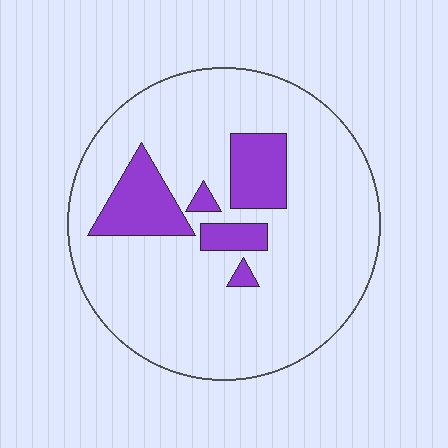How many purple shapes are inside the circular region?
5.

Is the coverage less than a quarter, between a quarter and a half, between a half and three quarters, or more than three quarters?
Less than a quarter.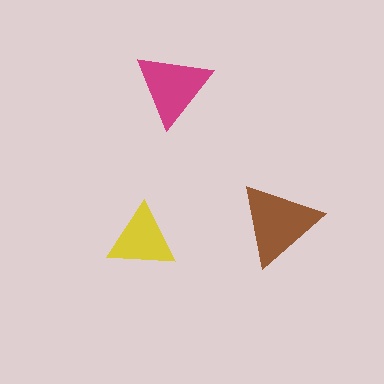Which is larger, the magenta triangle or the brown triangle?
The brown one.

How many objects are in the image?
There are 3 objects in the image.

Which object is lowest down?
The yellow triangle is bottommost.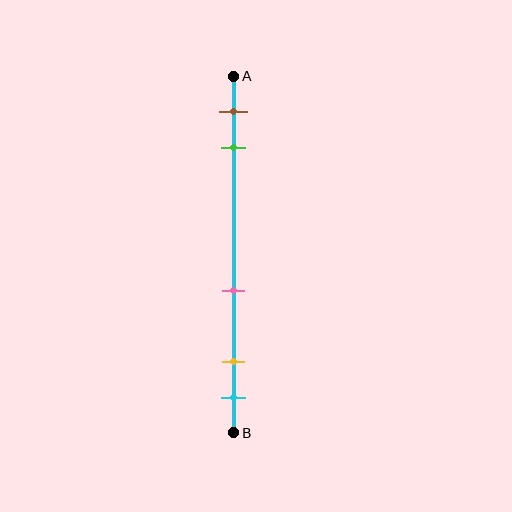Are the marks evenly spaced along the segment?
No, the marks are not evenly spaced.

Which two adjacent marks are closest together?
The yellow and cyan marks are the closest adjacent pair.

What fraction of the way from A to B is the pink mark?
The pink mark is approximately 60% (0.6) of the way from A to B.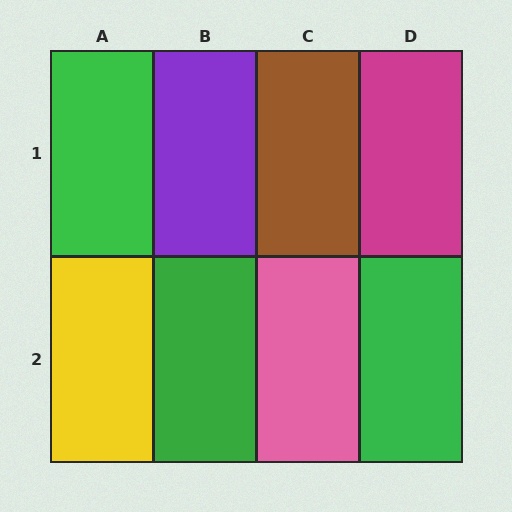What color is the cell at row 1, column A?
Green.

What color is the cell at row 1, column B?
Purple.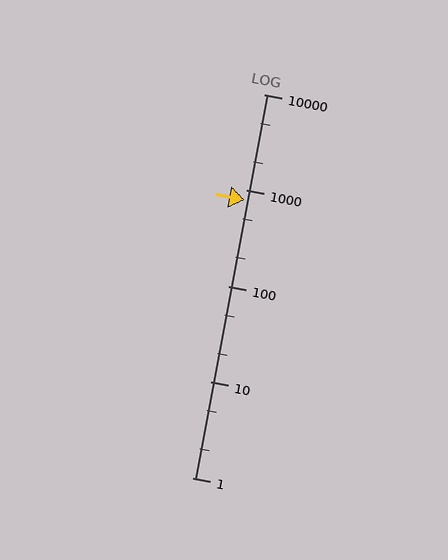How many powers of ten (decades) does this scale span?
The scale spans 4 decades, from 1 to 10000.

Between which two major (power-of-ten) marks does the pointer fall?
The pointer is between 100 and 1000.